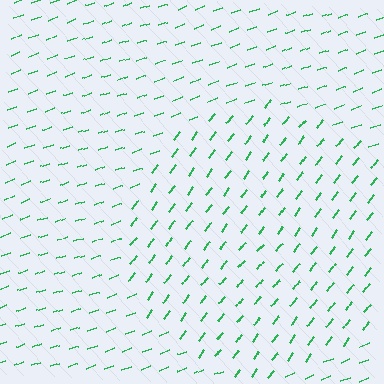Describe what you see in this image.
The image is filled with small green line segments. A circle region in the image has lines oriented differently from the surrounding lines, creating a visible texture boundary.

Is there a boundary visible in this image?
Yes, there is a texture boundary formed by a change in line orientation.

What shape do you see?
I see a circle.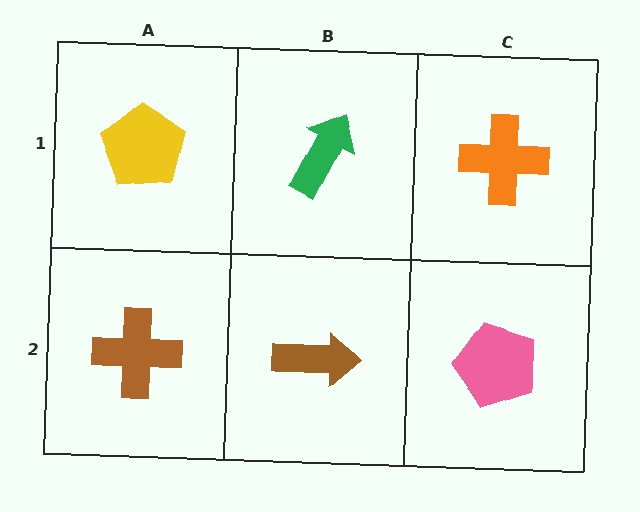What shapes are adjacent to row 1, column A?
A brown cross (row 2, column A), a green arrow (row 1, column B).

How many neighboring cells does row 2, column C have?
2.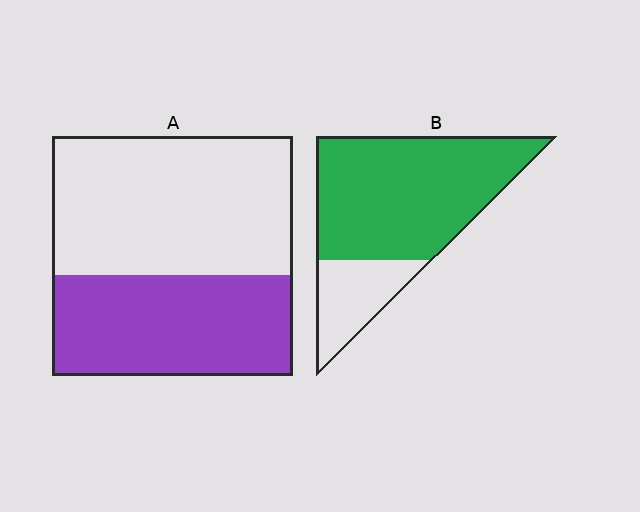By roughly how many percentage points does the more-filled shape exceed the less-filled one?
By roughly 35 percentage points (B over A).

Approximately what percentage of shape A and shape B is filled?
A is approximately 40% and B is approximately 75%.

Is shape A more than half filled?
No.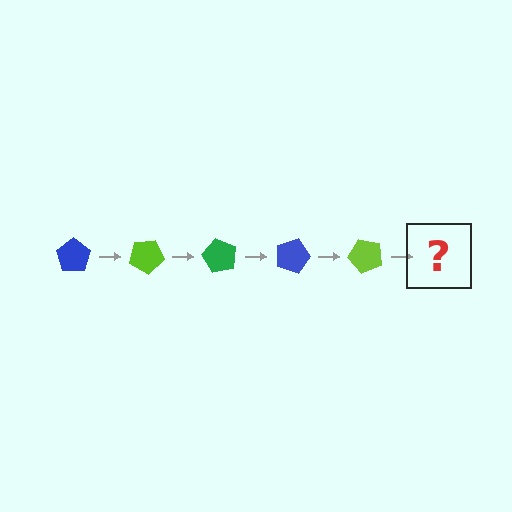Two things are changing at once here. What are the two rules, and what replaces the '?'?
The two rules are that it rotates 30 degrees each step and the color cycles through blue, lime, and green. The '?' should be a green pentagon, rotated 150 degrees from the start.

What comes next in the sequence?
The next element should be a green pentagon, rotated 150 degrees from the start.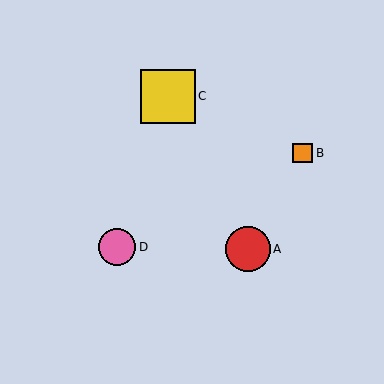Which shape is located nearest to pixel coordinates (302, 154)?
The orange square (labeled B) at (303, 153) is nearest to that location.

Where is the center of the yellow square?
The center of the yellow square is at (168, 96).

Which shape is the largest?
The yellow square (labeled C) is the largest.